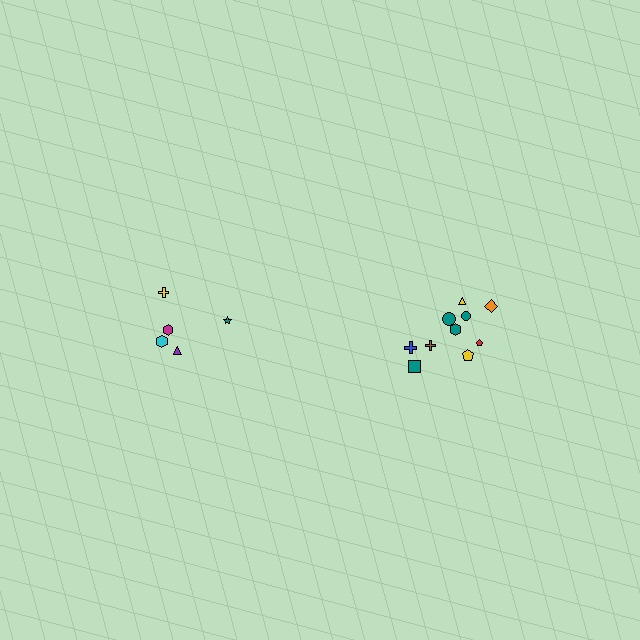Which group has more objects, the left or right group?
The right group.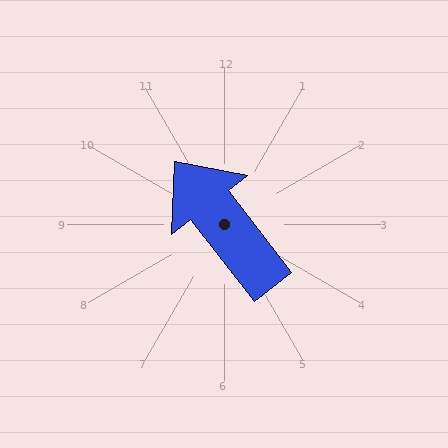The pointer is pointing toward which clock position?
Roughly 11 o'clock.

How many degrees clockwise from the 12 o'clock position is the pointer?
Approximately 322 degrees.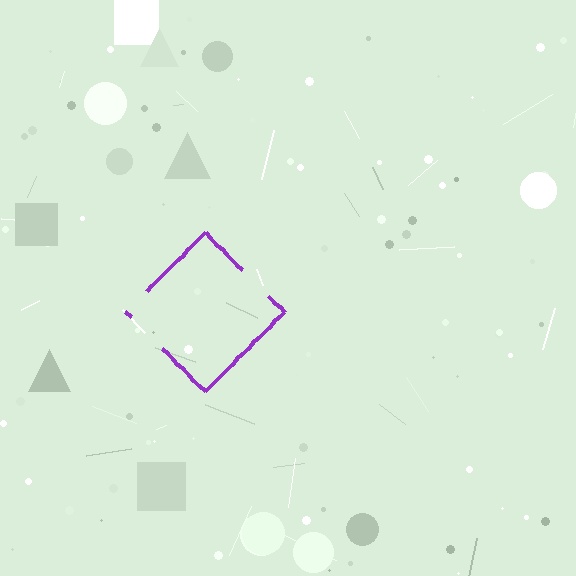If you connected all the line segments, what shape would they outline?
They would outline a diamond.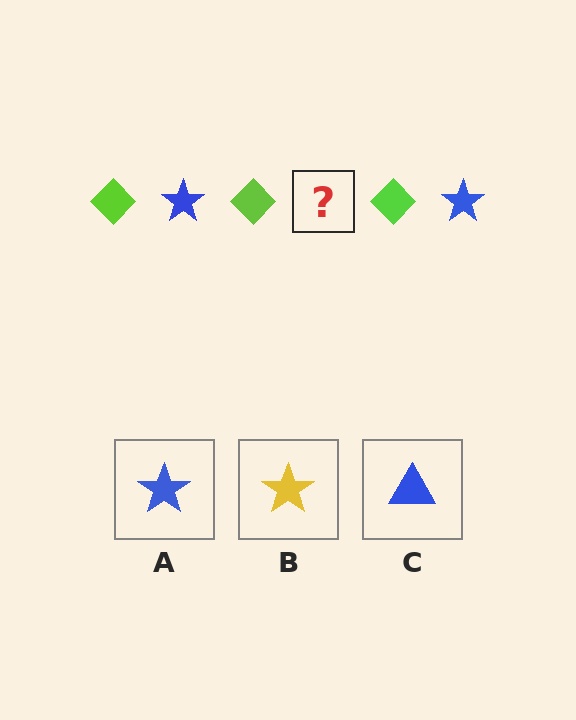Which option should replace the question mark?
Option A.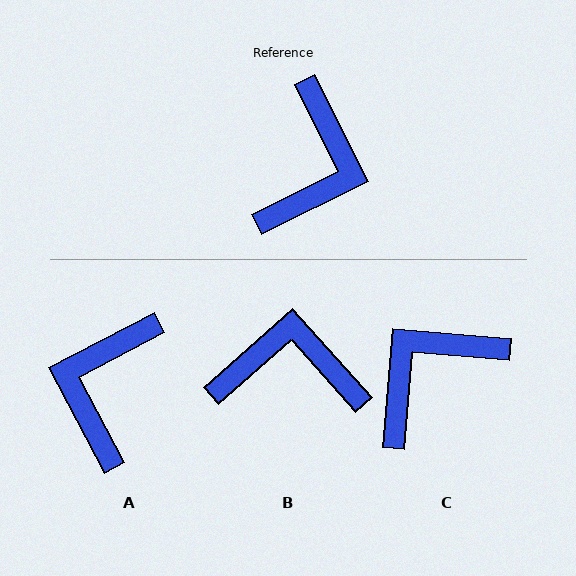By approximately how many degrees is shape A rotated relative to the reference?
Approximately 179 degrees clockwise.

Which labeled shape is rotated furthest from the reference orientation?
A, about 179 degrees away.